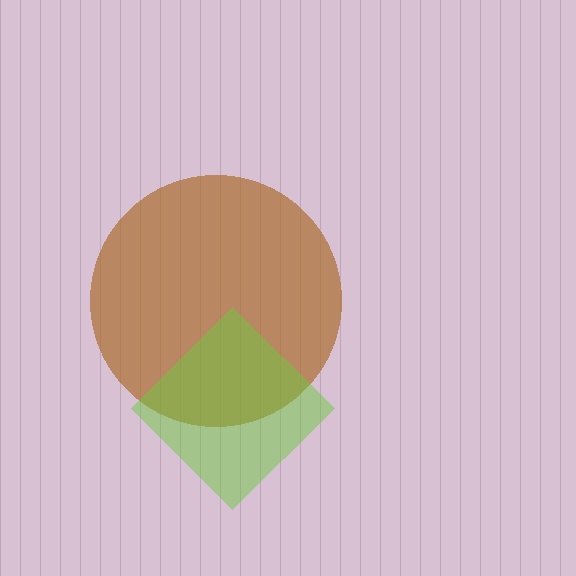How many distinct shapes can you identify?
There are 2 distinct shapes: a brown circle, a lime diamond.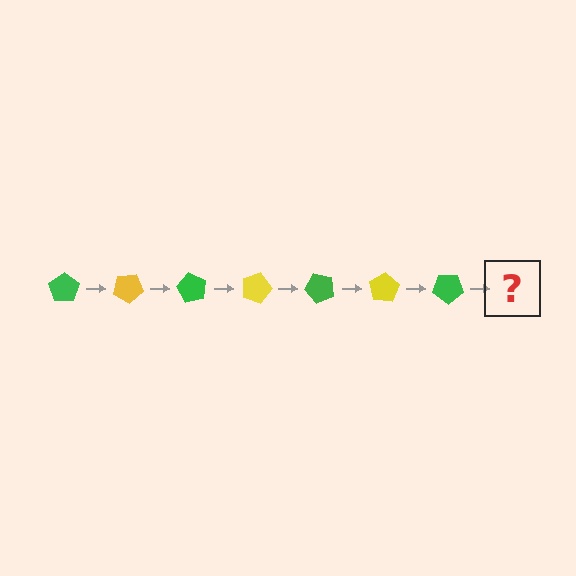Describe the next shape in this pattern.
It should be a yellow pentagon, rotated 210 degrees from the start.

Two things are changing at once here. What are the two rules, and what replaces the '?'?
The two rules are that it rotates 30 degrees each step and the color cycles through green and yellow. The '?' should be a yellow pentagon, rotated 210 degrees from the start.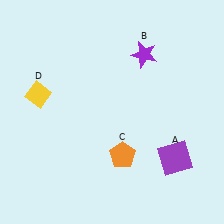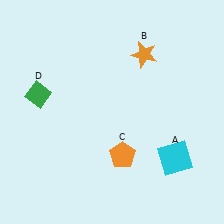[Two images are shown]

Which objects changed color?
A changed from purple to cyan. B changed from purple to orange. D changed from yellow to green.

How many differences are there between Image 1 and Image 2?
There are 3 differences between the two images.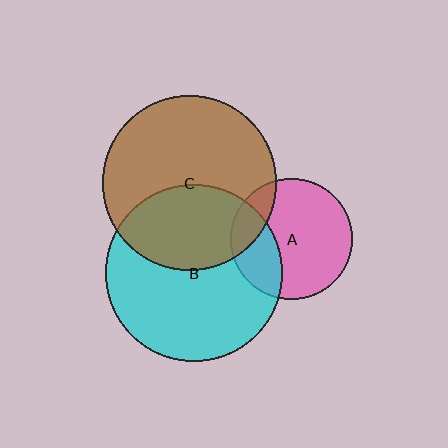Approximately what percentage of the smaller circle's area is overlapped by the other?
Approximately 15%.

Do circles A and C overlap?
Yes.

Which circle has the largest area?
Circle B (cyan).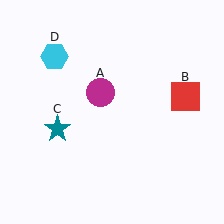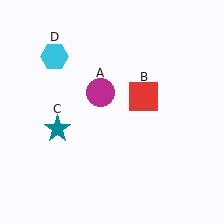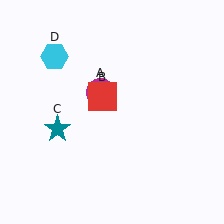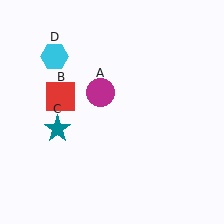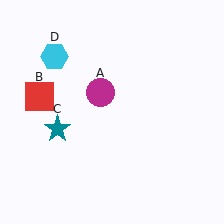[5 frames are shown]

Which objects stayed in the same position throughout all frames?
Magenta circle (object A) and teal star (object C) and cyan hexagon (object D) remained stationary.